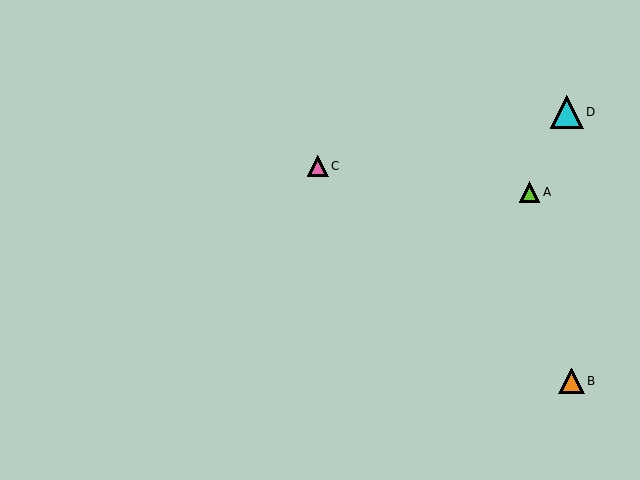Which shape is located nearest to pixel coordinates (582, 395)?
The orange triangle (labeled B) at (572, 381) is nearest to that location.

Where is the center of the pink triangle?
The center of the pink triangle is at (318, 166).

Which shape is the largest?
The cyan triangle (labeled D) is the largest.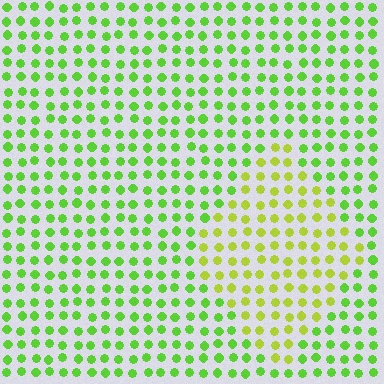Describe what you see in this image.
The image is filled with small lime elements in a uniform arrangement. A diamond-shaped region is visible where the elements are tinted to a slightly different hue, forming a subtle color boundary.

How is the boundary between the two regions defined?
The boundary is defined purely by a slight shift in hue (about 31 degrees). Spacing, size, and orientation are identical on both sides.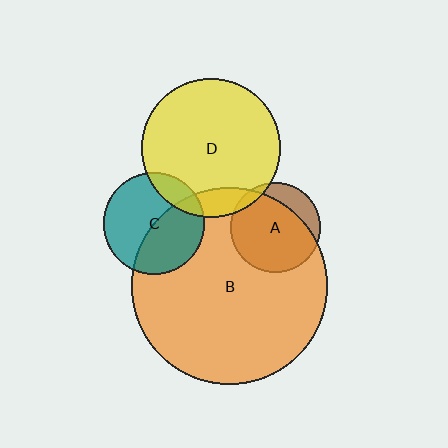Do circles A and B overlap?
Yes.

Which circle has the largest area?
Circle B (orange).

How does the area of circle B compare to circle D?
Approximately 2.0 times.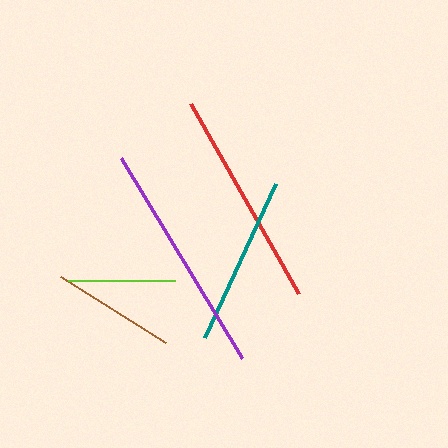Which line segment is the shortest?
The lime line is the shortest at approximately 107 pixels.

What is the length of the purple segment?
The purple segment is approximately 234 pixels long.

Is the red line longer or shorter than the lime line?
The red line is longer than the lime line.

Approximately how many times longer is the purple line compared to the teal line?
The purple line is approximately 1.4 times the length of the teal line.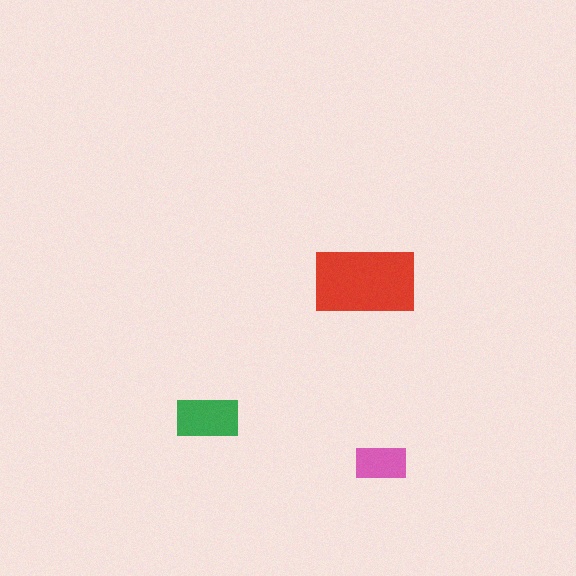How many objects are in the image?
There are 3 objects in the image.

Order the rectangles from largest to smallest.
the red one, the green one, the pink one.